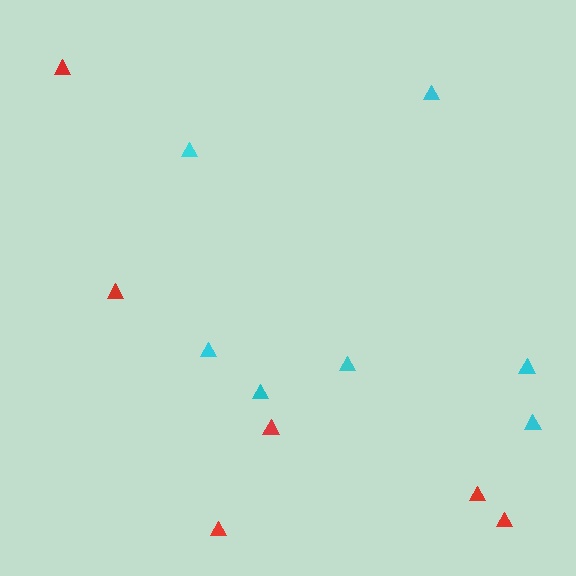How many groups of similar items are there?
There are 2 groups: one group of red triangles (6) and one group of cyan triangles (7).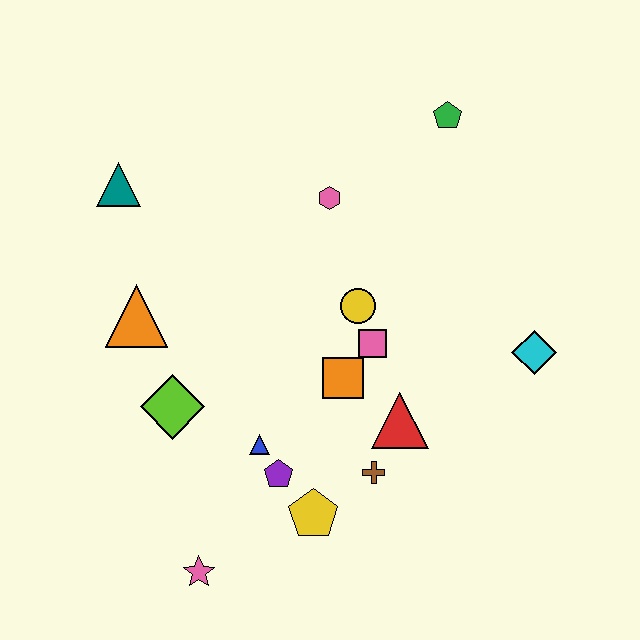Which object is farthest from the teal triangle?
The cyan diamond is farthest from the teal triangle.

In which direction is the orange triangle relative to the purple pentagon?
The orange triangle is above the purple pentagon.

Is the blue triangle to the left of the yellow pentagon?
Yes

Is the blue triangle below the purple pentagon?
No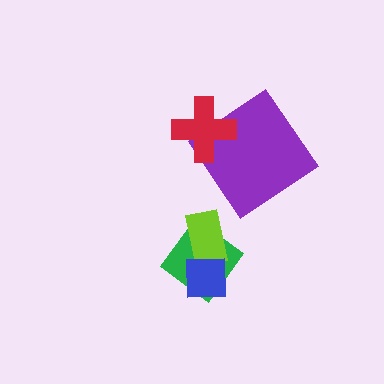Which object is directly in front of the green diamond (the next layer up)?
The lime rectangle is directly in front of the green diamond.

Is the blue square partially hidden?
No, no other shape covers it.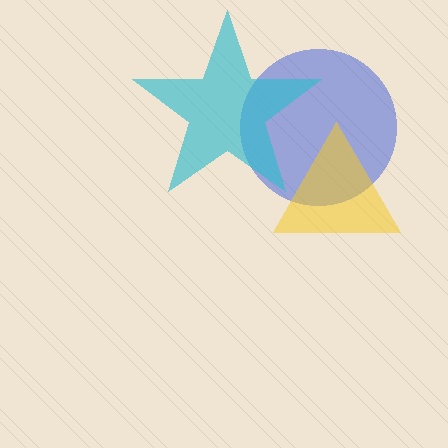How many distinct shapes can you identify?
There are 3 distinct shapes: a blue circle, a yellow triangle, a cyan star.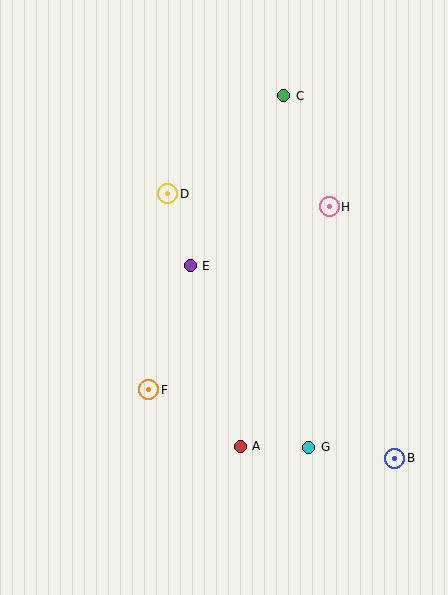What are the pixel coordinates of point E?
Point E is at (190, 266).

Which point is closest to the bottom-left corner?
Point F is closest to the bottom-left corner.